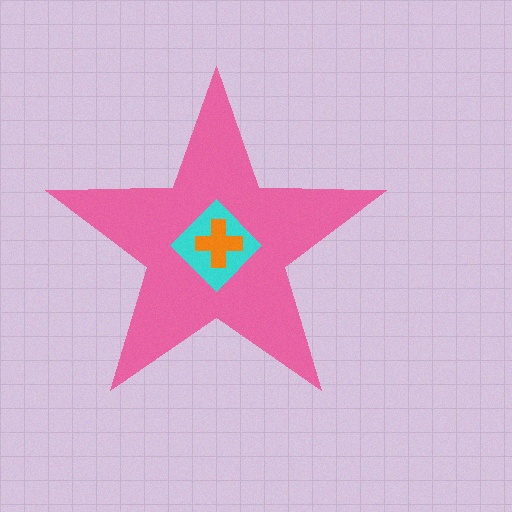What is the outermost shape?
The pink star.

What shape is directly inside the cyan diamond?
The orange cross.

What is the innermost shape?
The orange cross.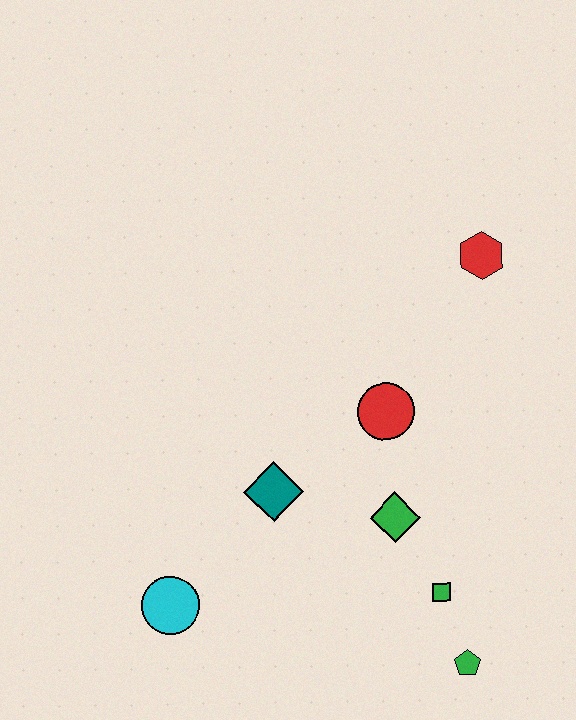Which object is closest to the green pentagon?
The green square is closest to the green pentagon.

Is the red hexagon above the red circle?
Yes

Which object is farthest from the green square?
The red hexagon is farthest from the green square.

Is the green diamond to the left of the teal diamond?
No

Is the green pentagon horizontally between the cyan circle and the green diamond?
No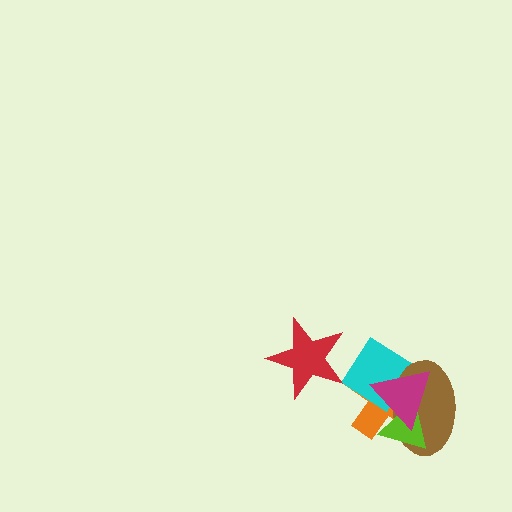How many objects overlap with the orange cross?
4 objects overlap with the orange cross.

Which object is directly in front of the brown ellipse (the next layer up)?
The lime triangle is directly in front of the brown ellipse.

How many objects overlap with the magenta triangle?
4 objects overlap with the magenta triangle.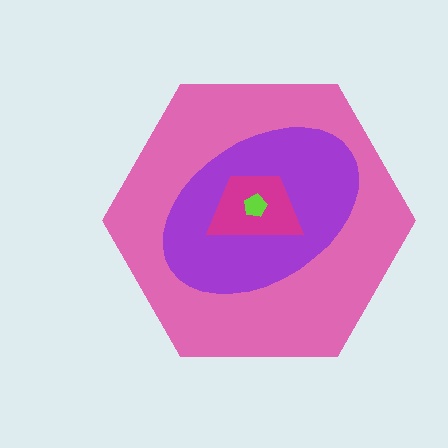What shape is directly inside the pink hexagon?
The purple ellipse.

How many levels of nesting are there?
4.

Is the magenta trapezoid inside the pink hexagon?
Yes.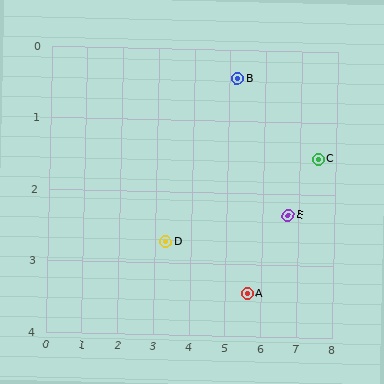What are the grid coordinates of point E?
Point E is at approximately (6.7, 2.3).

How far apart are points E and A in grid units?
Points E and A are about 1.6 grid units apart.